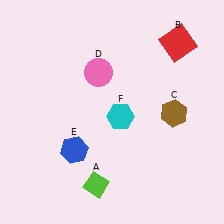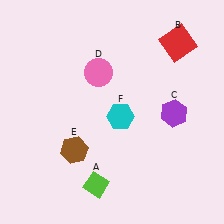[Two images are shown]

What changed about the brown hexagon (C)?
In Image 1, C is brown. In Image 2, it changed to purple.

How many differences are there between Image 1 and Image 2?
There are 2 differences between the two images.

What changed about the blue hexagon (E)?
In Image 1, E is blue. In Image 2, it changed to brown.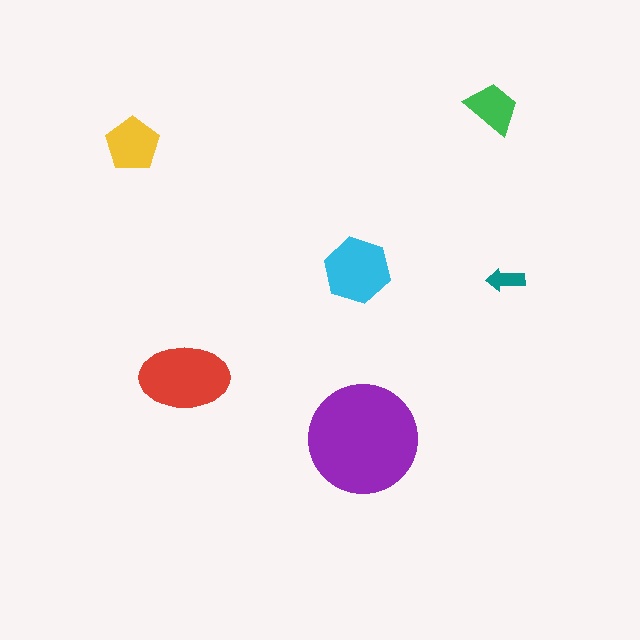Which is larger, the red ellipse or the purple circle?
The purple circle.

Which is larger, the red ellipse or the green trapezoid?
The red ellipse.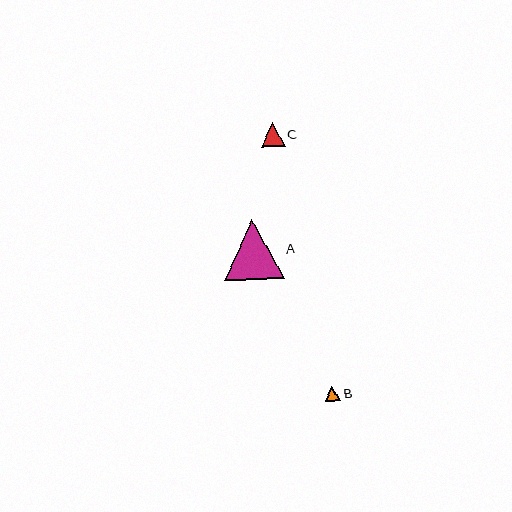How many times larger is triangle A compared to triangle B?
Triangle A is approximately 4.0 times the size of triangle B.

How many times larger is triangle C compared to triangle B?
Triangle C is approximately 1.6 times the size of triangle B.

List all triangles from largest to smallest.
From largest to smallest: A, C, B.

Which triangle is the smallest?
Triangle B is the smallest with a size of approximately 15 pixels.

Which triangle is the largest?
Triangle A is the largest with a size of approximately 60 pixels.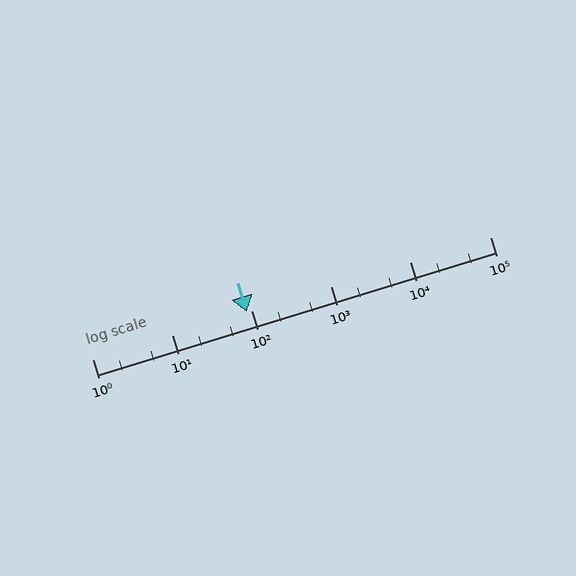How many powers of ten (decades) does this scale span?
The scale spans 5 decades, from 1 to 100000.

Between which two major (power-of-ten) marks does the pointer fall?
The pointer is between 10 and 100.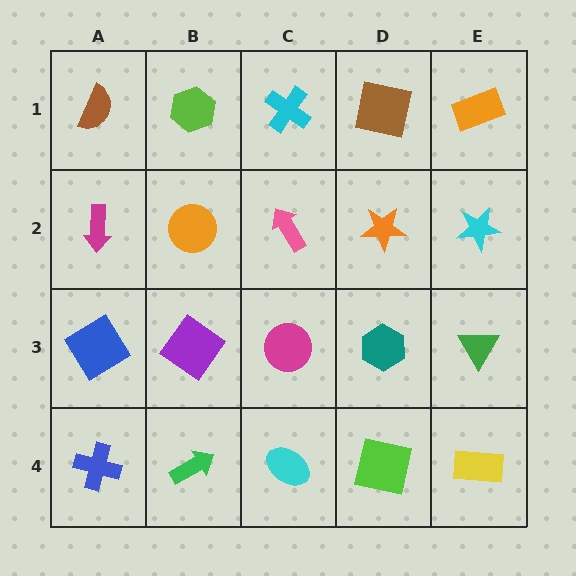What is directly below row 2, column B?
A purple diamond.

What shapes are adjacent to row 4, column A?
A blue diamond (row 3, column A), a green arrow (row 4, column B).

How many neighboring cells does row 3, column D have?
4.